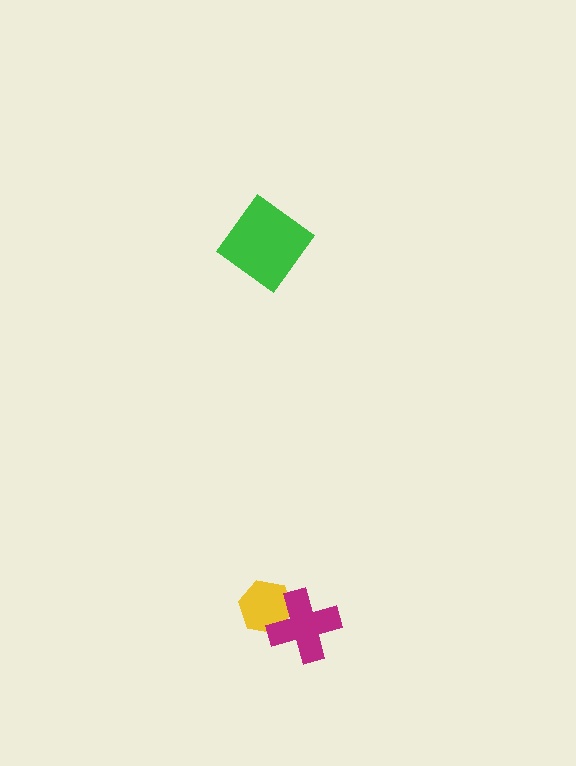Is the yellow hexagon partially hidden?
Yes, it is partially covered by another shape.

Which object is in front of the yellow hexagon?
The magenta cross is in front of the yellow hexagon.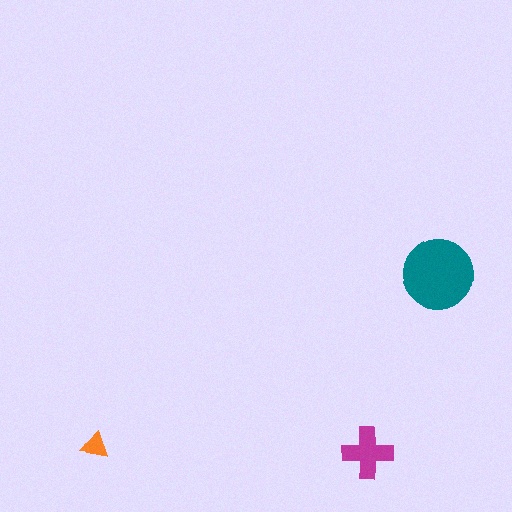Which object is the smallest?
The orange triangle.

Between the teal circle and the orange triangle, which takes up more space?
The teal circle.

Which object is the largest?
The teal circle.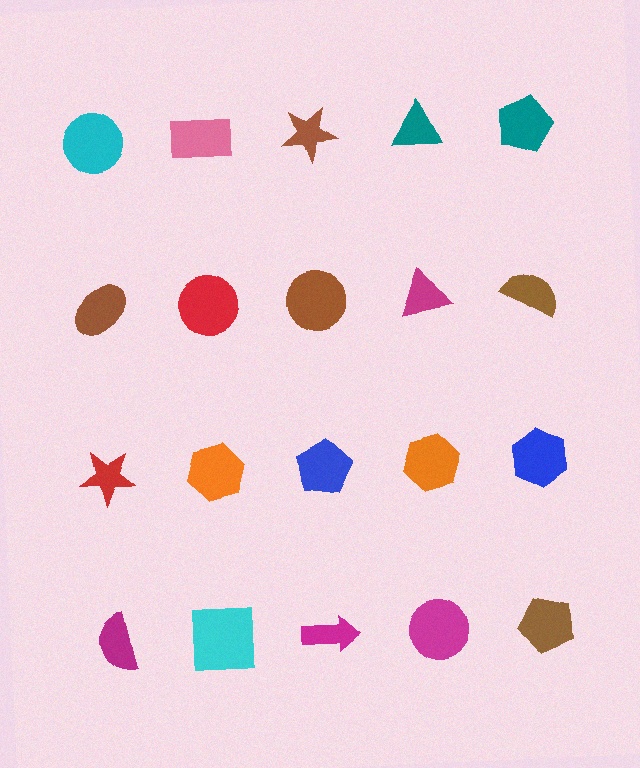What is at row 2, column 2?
A red circle.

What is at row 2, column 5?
A brown semicircle.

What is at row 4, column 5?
A brown pentagon.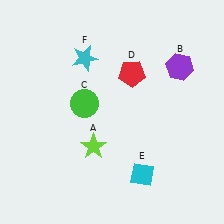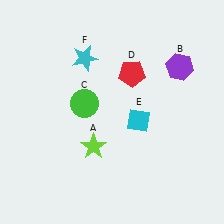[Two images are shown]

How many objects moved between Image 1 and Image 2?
1 object moved between the two images.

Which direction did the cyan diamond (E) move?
The cyan diamond (E) moved up.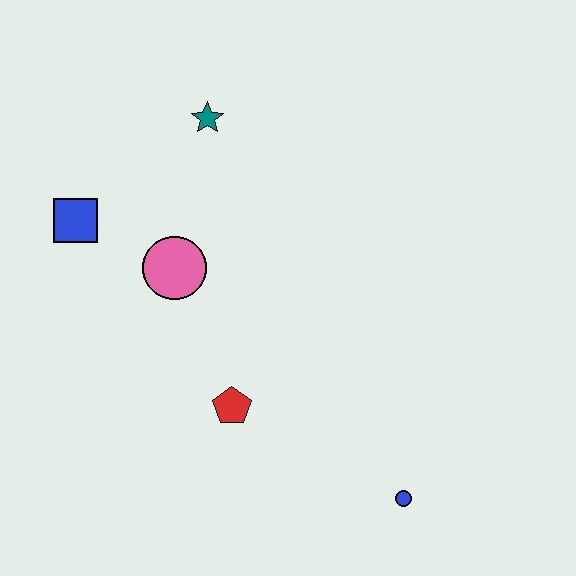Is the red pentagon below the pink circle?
Yes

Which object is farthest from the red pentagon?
The teal star is farthest from the red pentagon.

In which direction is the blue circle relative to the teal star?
The blue circle is below the teal star.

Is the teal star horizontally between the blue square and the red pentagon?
Yes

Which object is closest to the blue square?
The pink circle is closest to the blue square.